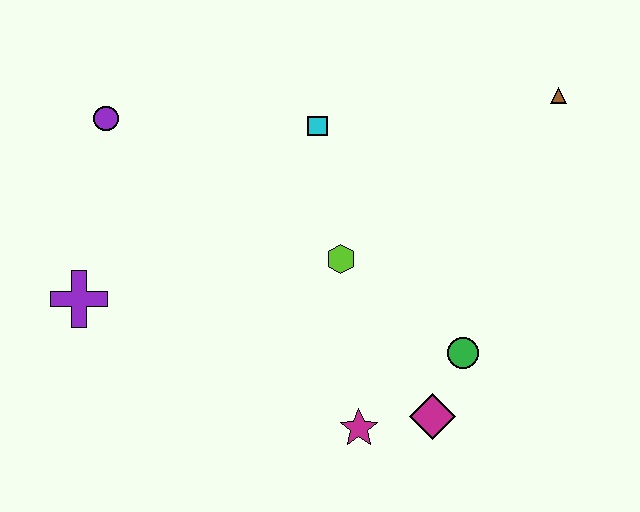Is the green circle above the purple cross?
No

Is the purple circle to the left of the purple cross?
No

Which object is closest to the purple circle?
The purple cross is closest to the purple circle.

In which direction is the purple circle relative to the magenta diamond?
The purple circle is to the left of the magenta diamond.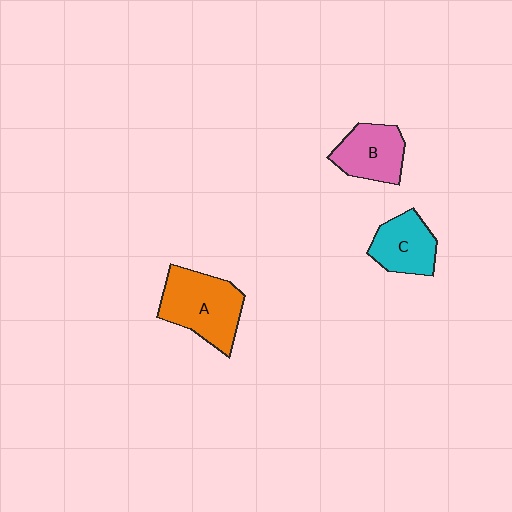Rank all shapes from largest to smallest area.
From largest to smallest: A (orange), B (pink), C (cyan).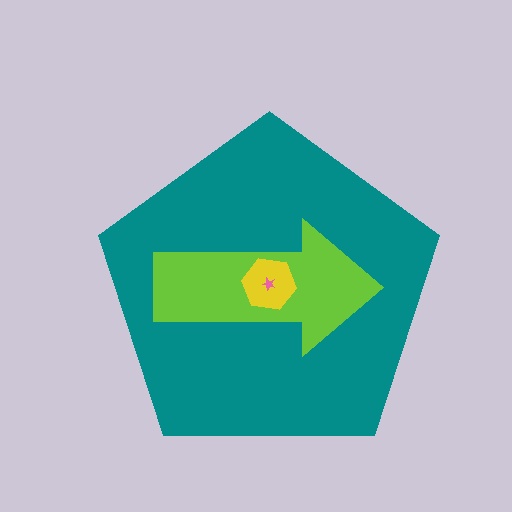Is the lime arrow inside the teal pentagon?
Yes.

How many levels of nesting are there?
4.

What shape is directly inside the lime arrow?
The yellow hexagon.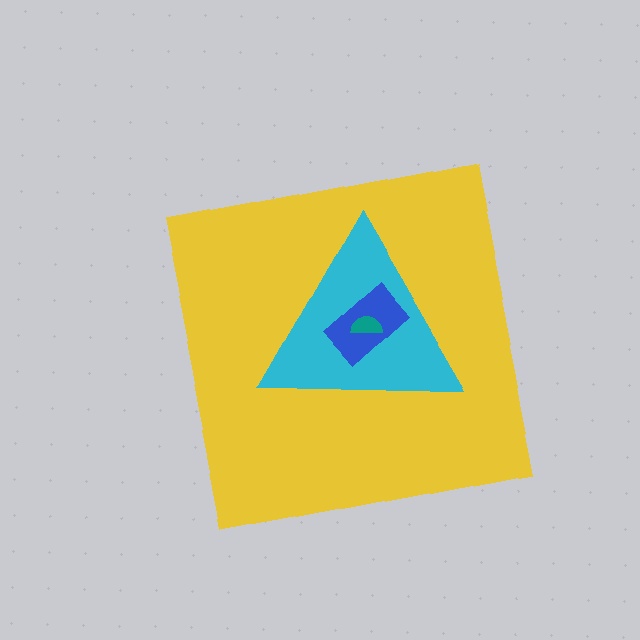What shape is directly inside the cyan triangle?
The blue rectangle.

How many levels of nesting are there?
4.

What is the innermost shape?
The teal semicircle.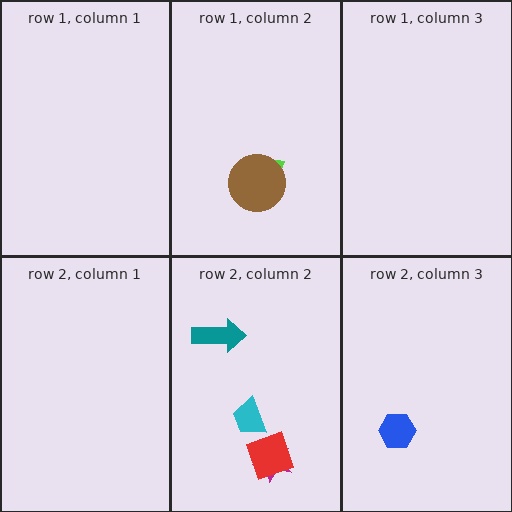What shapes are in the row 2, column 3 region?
The blue hexagon.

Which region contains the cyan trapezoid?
The row 2, column 2 region.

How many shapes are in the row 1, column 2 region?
2.